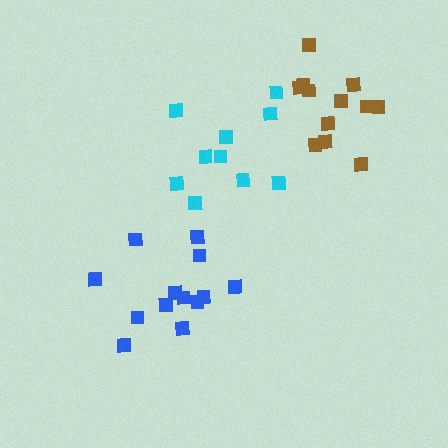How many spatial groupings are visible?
There are 3 spatial groupings.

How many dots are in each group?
Group 1: 10 dots, Group 2: 13 dots, Group 3: 12 dots (35 total).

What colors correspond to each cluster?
The clusters are colored: cyan, blue, brown.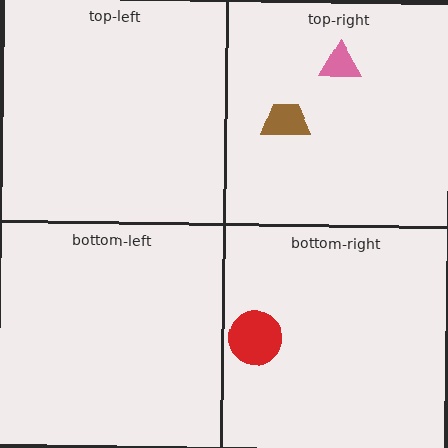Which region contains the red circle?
The bottom-right region.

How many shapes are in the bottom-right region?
1.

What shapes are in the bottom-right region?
The red circle.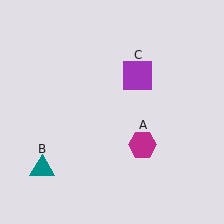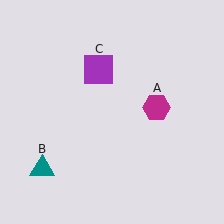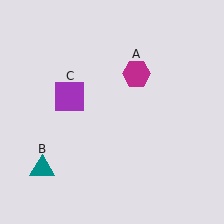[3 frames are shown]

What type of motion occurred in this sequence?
The magenta hexagon (object A), purple square (object C) rotated counterclockwise around the center of the scene.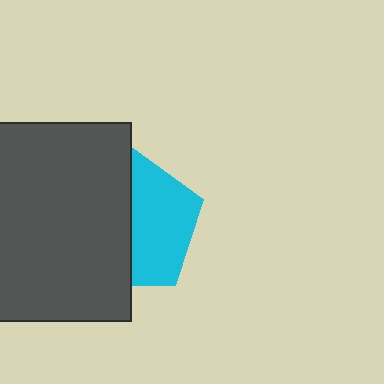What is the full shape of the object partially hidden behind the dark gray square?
The partially hidden object is a cyan pentagon.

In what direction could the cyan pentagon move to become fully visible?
The cyan pentagon could move right. That would shift it out from behind the dark gray square entirely.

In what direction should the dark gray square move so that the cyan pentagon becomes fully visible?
The dark gray square should move left. That is the shortest direction to clear the overlap and leave the cyan pentagon fully visible.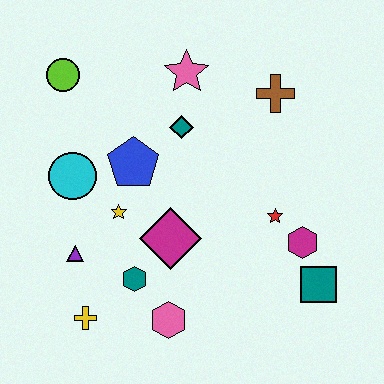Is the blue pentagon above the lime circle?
No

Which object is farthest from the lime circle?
The teal square is farthest from the lime circle.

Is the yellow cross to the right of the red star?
No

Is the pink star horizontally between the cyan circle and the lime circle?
No